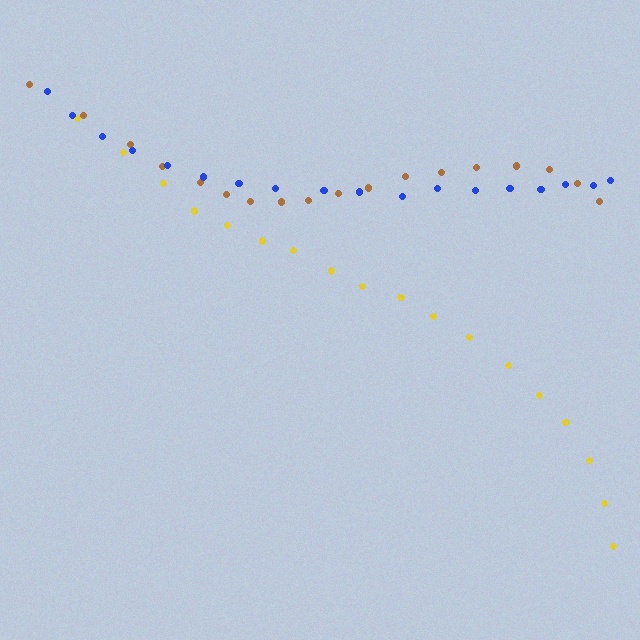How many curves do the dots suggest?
There are 3 distinct paths.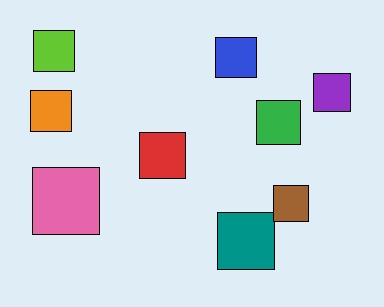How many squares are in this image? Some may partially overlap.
There are 9 squares.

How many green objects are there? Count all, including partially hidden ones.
There is 1 green object.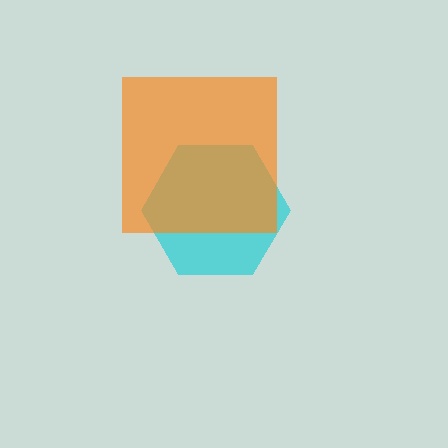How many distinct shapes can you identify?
There are 2 distinct shapes: a cyan hexagon, an orange square.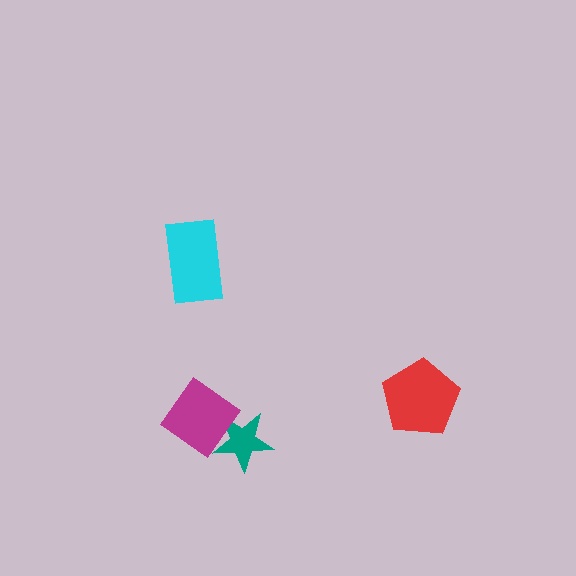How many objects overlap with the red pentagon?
0 objects overlap with the red pentagon.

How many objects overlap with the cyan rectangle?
0 objects overlap with the cyan rectangle.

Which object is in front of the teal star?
The magenta diamond is in front of the teal star.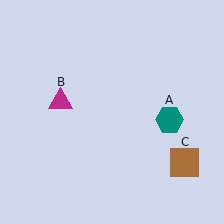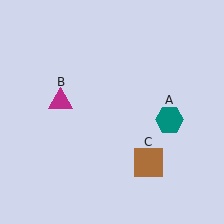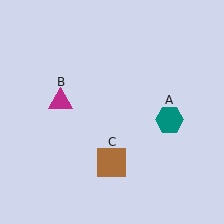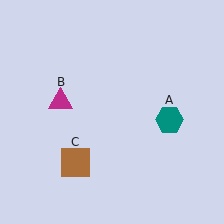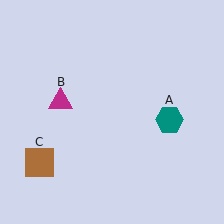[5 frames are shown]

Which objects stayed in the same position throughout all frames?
Teal hexagon (object A) and magenta triangle (object B) remained stationary.